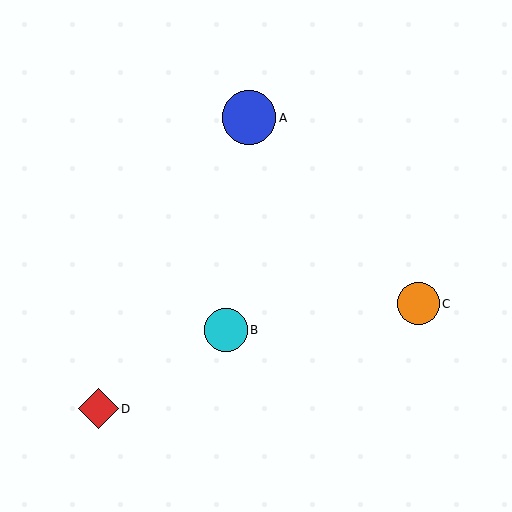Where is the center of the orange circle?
The center of the orange circle is at (418, 304).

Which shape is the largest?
The blue circle (labeled A) is the largest.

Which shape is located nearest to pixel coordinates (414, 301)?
The orange circle (labeled C) at (418, 304) is nearest to that location.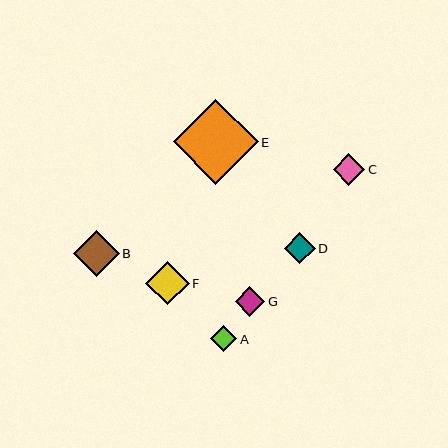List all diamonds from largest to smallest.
From largest to smallest: E, B, F, C, D, G, A.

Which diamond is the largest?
Diamond E is the largest with a size of approximately 85 pixels.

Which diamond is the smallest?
Diamond A is the smallest with a size of approximately 26 pixels.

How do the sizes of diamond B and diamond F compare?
Diamond B and diamond F are approximately the same size.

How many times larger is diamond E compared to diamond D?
Diamond E is approximately 2.8 times the size of diamond D.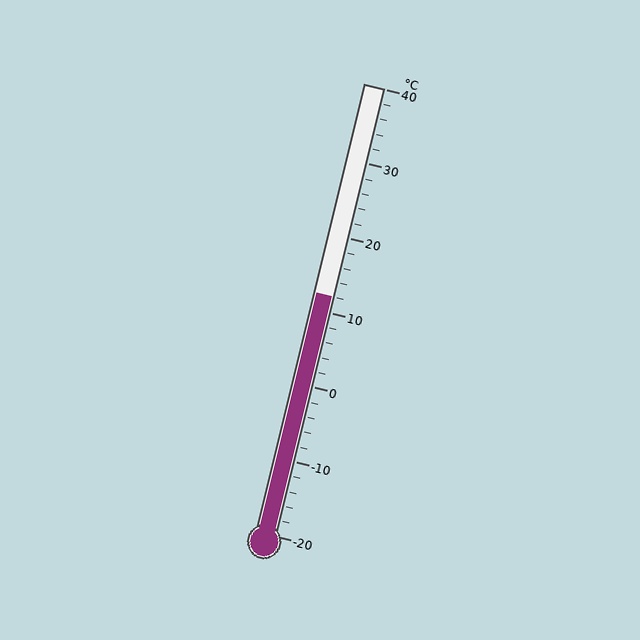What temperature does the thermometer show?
The thermometer shows approximately 12°C.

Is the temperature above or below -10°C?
The temperature is above -10°C.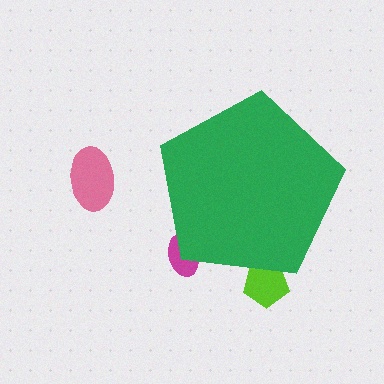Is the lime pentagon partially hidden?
Yes, the lime pentagon is partially hidden behind the green pentagon.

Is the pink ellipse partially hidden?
No, the pink ellipse is fully visible.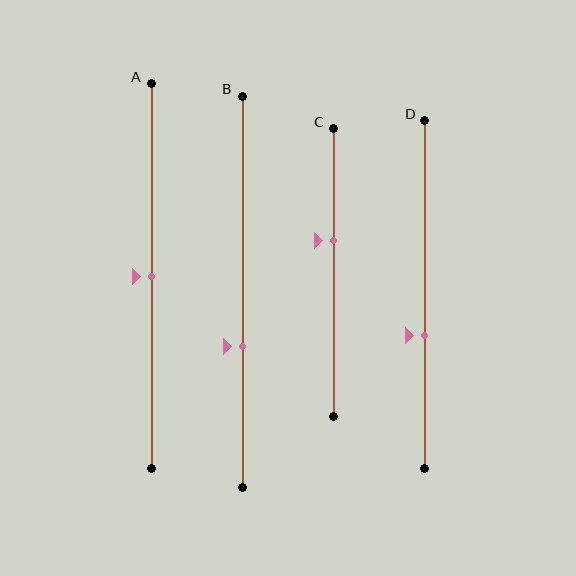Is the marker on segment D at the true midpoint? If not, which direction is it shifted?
No, the marker on segment D is shifted downward by about 12% of the segment length.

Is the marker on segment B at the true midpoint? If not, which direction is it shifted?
No, the marker on segment B is shifted downward by about 14% of the segment length.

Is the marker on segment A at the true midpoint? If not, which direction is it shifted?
Yes, the marker on segment A is at the true midpoint.